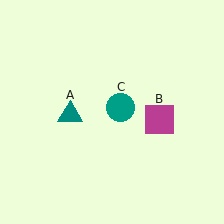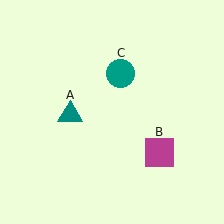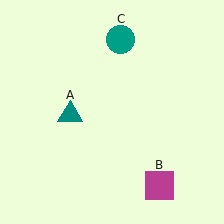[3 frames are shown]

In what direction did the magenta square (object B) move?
The magenta square (object B) moved down.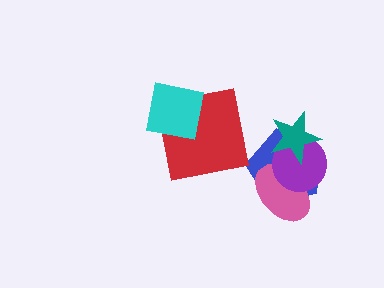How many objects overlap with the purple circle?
3 objects overlap with the purple circle.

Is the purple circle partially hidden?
Yes, it is partially covered by another shape.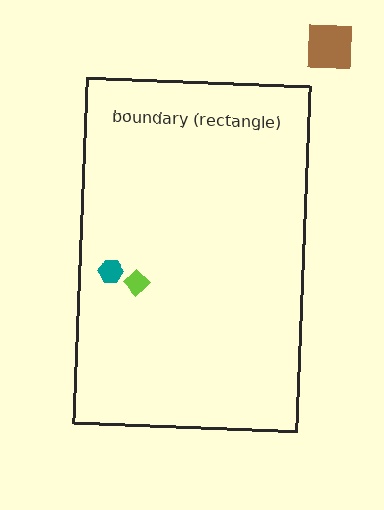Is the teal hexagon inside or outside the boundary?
Inside.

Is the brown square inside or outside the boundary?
Outside.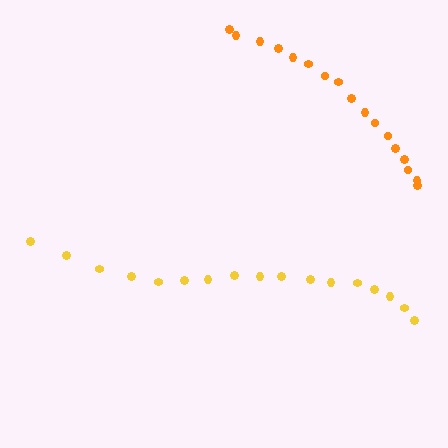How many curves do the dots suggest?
There are 2 distinct paths.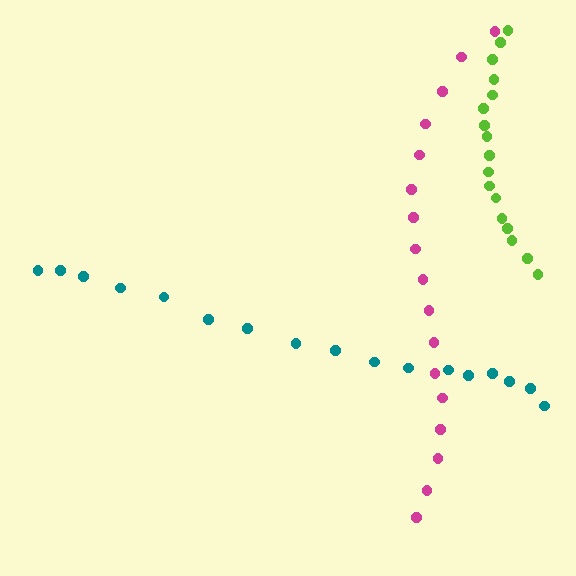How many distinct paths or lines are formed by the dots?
There are 3 distinct paths.